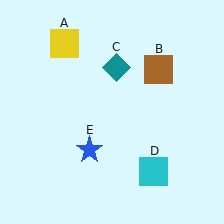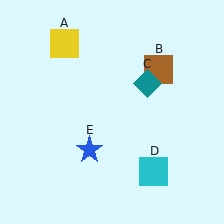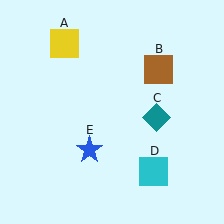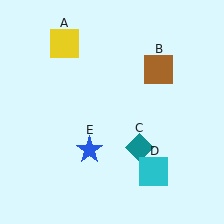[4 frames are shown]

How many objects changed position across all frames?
1 object changed position: teal diamond (object C).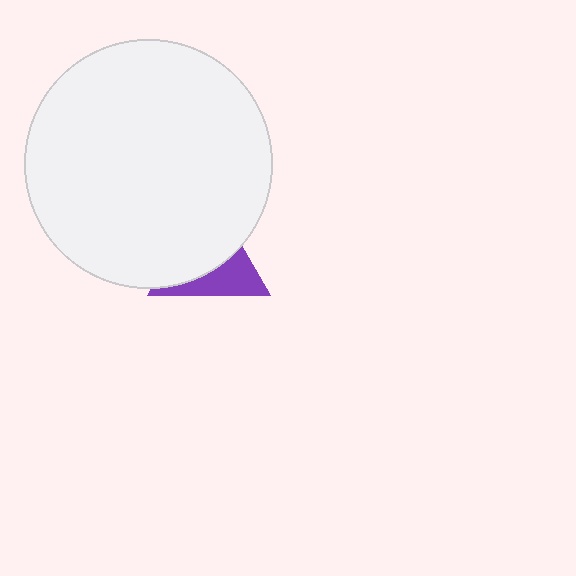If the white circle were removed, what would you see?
You would see the complete purple triangle.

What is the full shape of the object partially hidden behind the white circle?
The partially hidden object is a purple triangle.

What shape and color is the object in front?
The object in front is a white circle.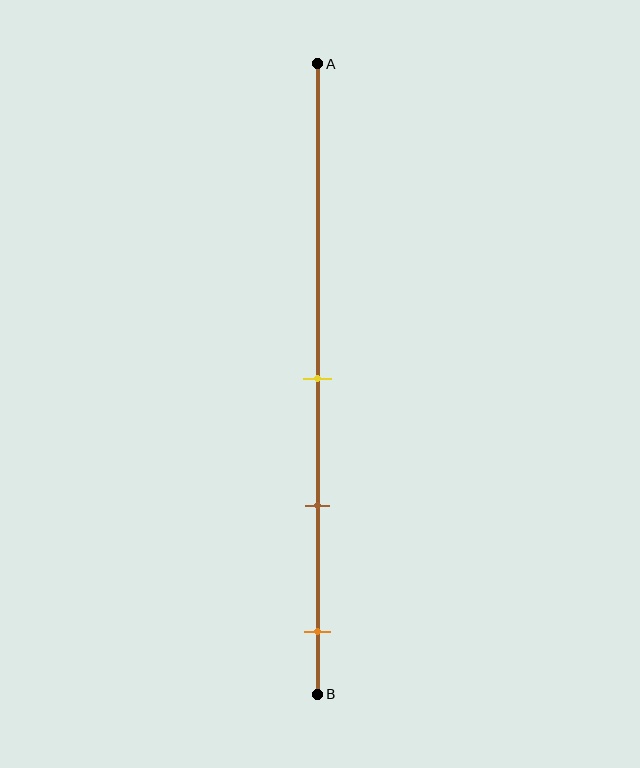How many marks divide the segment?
There are 3 marks dividing the segment.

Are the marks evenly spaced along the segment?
Yes, the marks are approximately evenly spaced.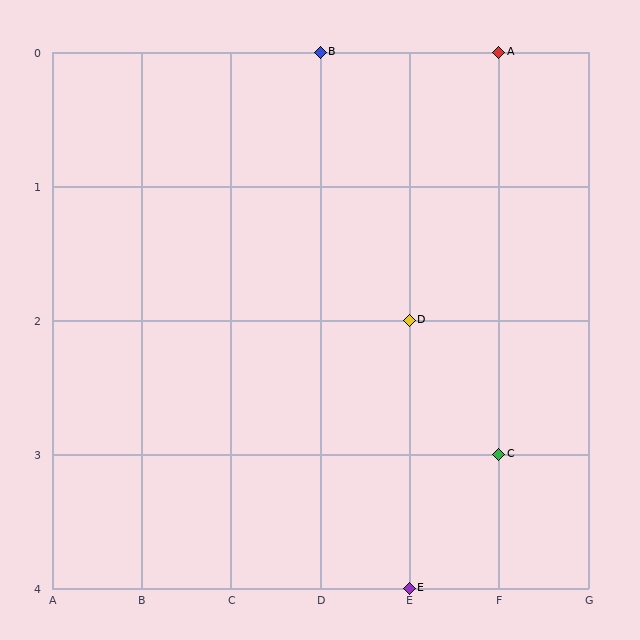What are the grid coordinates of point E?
Point E is at grid coordinates (E, 4).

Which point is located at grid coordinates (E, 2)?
Point D is at (E, 2).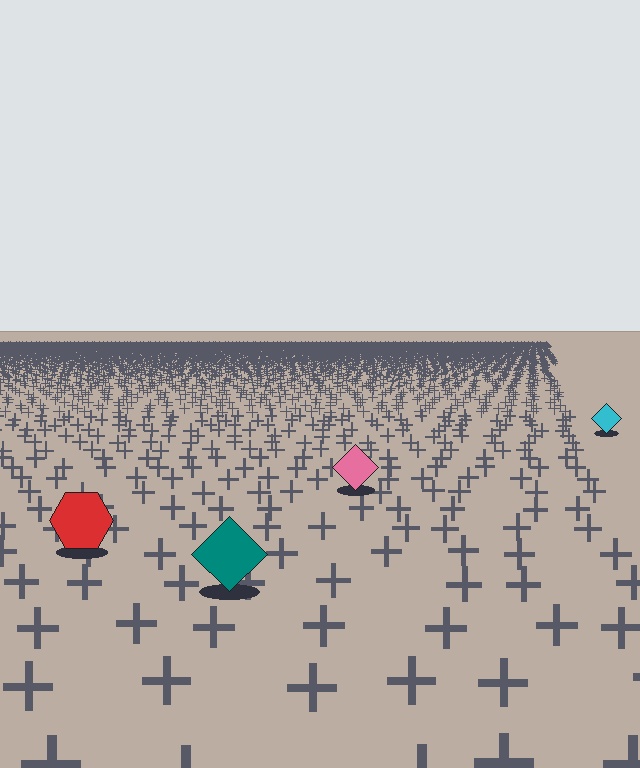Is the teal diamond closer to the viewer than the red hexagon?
Yes. The teal diamond is closer — you can tell from the texture gradient: the ground texture is coarser near it.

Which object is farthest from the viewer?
The cyan diamond is farthest from the viewer. It appears smaller and the ground texture around it is denser.